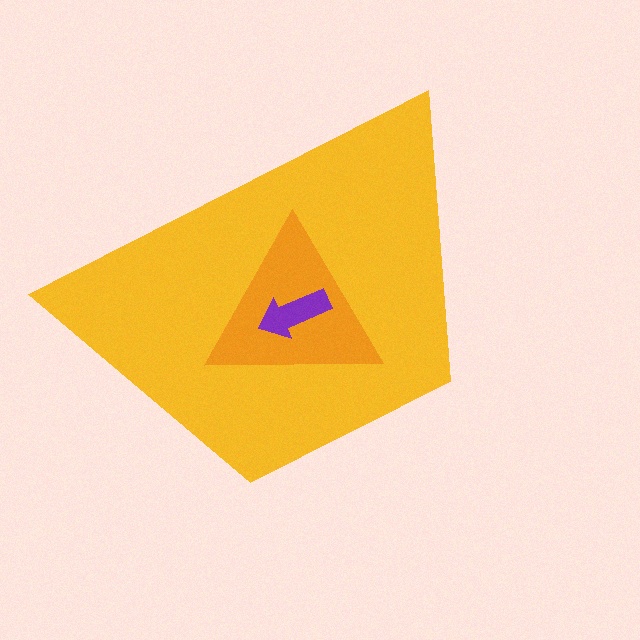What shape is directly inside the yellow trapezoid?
The orange triangle.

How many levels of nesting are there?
3.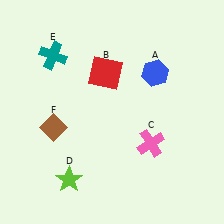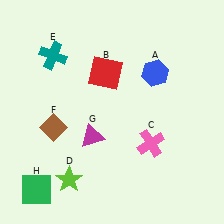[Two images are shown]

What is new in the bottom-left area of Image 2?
A green square (H) was added in the bottom-left area of Image 2.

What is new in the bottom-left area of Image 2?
A magenta triangle (G) was added in the bottom-left area of Image 2.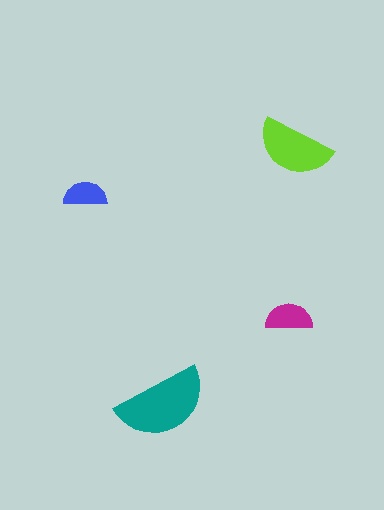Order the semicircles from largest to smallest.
the teal one, the lime one, the magenta one, the blue one.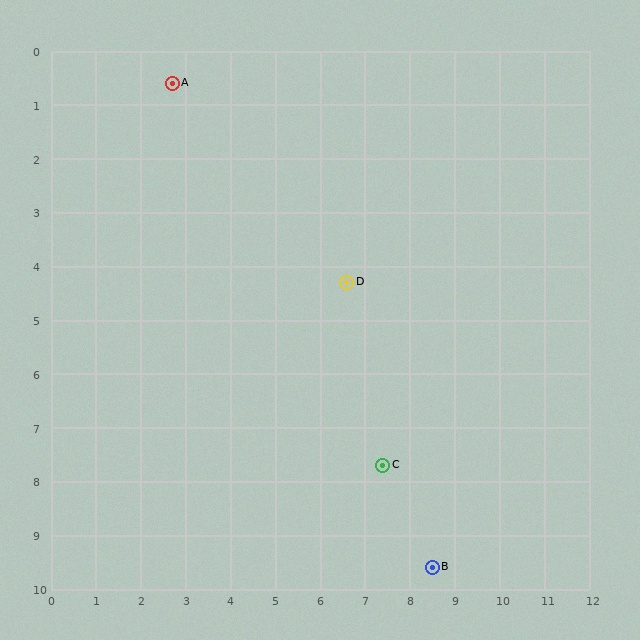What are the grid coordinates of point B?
Point B is at approximately (8.5, 9.6).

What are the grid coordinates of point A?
Point A is at approximately (2.7, 0.6).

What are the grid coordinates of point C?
Point C is at approximately (7.4, 7.7).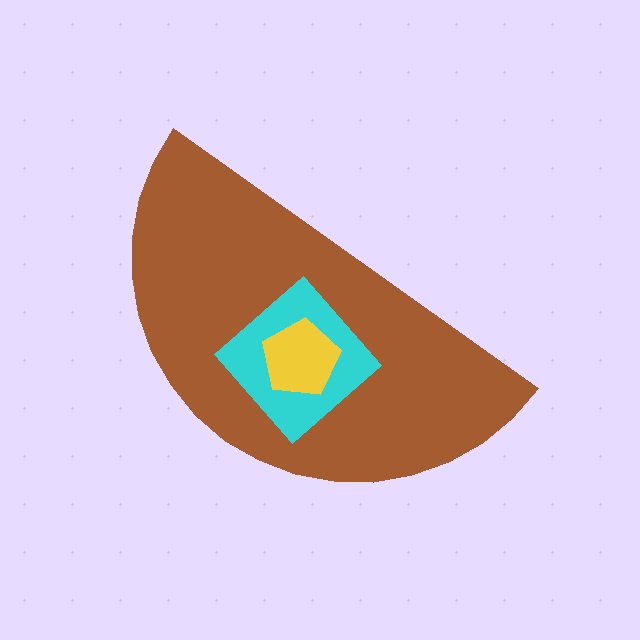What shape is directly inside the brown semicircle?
The cyan diamond.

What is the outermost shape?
The brown semicircle.